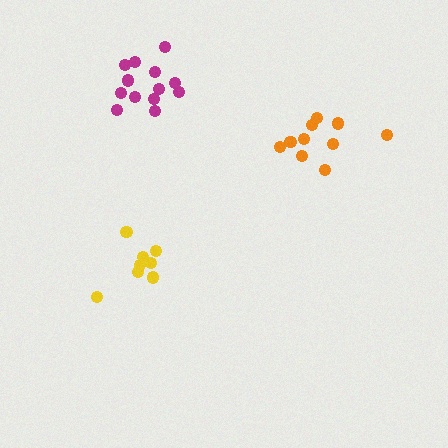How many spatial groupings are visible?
There are 3 spatial groupings.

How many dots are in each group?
Group 1: 8 dots, Group 2: 10 dots, Group 3: 13 dots (31 total).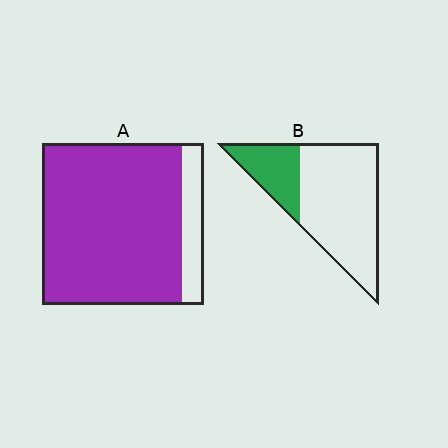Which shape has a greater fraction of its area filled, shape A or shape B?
Shape A.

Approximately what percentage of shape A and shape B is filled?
A is approximately 85% and B is approximately 25%.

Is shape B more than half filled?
No.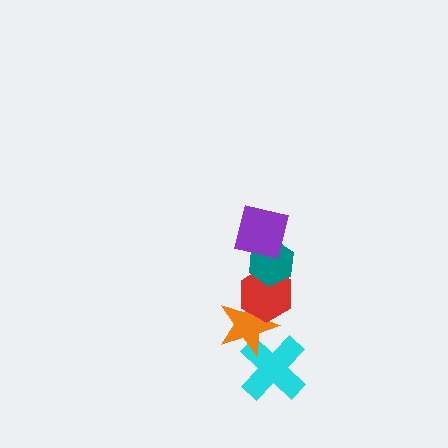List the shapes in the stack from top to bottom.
From top to bottom: the purple square, the teal hexagon, the red hexagon, the orange star, the cyan cross.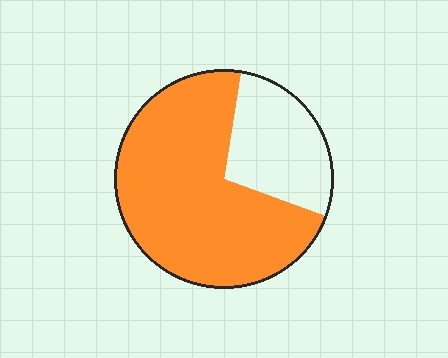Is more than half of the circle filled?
Yes.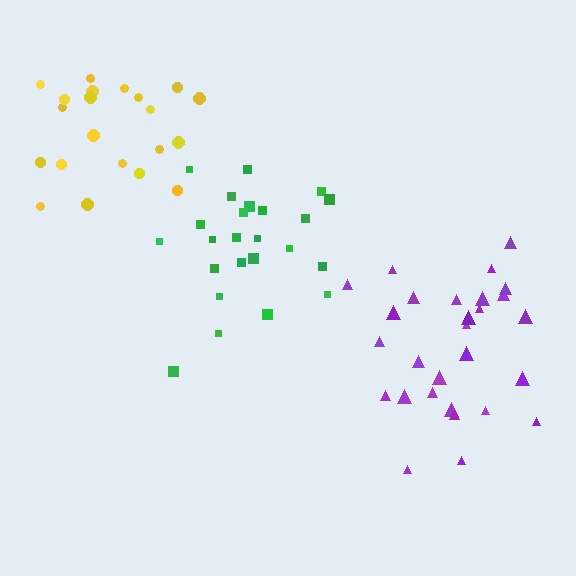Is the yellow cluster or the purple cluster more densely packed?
Purple.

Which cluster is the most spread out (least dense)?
Yellow.